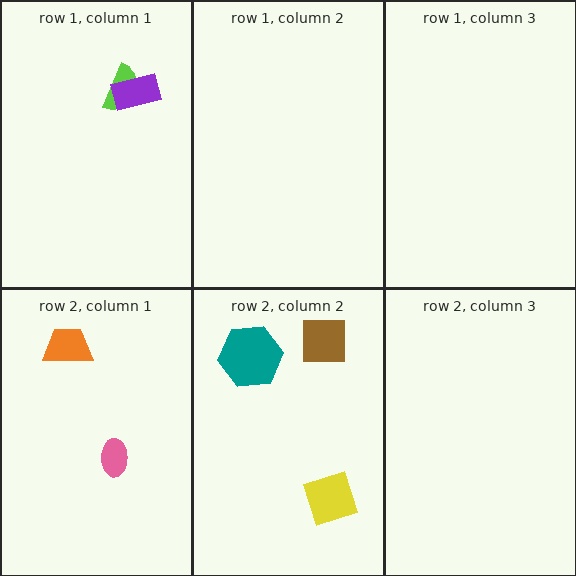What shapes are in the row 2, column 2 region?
The teal hexagon, the yellow diamond, the brown square.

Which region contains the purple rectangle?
The row 1, column 1 region.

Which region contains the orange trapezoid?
The row 2, column 1 region.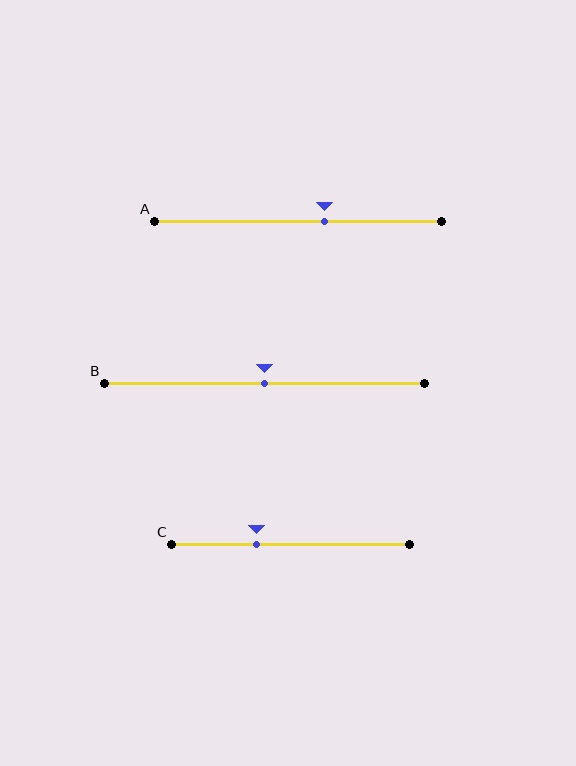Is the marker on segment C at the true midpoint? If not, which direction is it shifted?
No, the marker on segment C is shifted to the left by about 14% of the segment length.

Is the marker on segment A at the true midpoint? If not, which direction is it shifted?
No, the marker on segment A is shifted to the right by about 9% of the segment length.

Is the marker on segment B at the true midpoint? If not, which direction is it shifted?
Yes, the marker on segment B is at the true midpoint.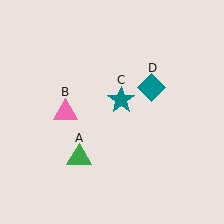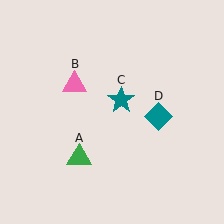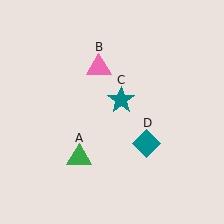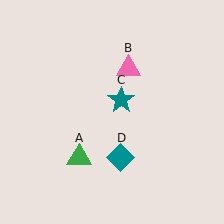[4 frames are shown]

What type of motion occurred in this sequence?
The pink triangle (object B), teal diamond (object D) rotated clockwise around the center of the scene.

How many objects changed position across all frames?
2 objects changed position: pink triangle (object B), teal diamond (object D).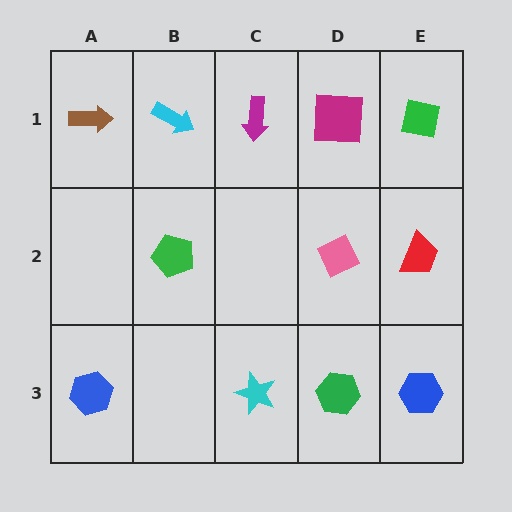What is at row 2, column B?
A green pentagon.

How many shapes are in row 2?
3 shapes.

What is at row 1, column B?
A cyan arrow.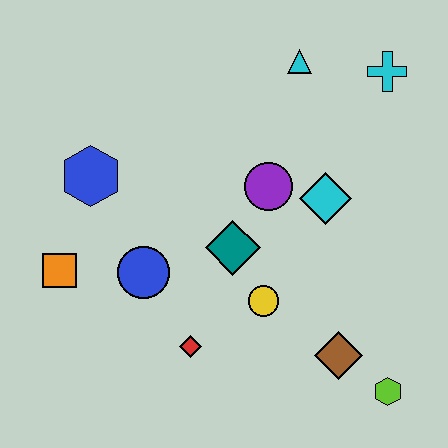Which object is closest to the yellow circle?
The teal diamond is closest to the yellow circle.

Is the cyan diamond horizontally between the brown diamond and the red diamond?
Yes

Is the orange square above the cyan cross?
No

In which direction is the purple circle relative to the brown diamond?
The purple circle is above the brown diamond.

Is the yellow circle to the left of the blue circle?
No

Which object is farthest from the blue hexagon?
The lime hexagon is farthest from the blue hexagon.